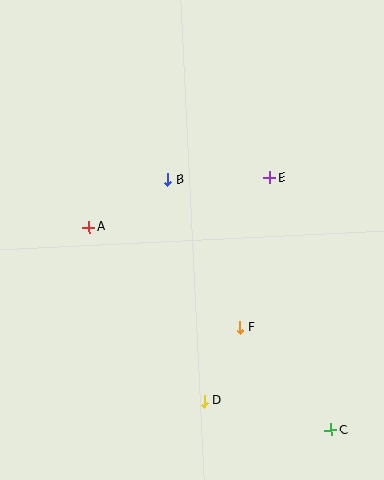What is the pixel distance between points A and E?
The distance between A and E is 188 pixels.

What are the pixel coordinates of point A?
Point A is at (89, 227).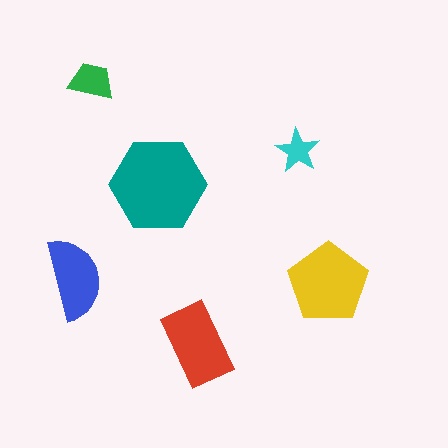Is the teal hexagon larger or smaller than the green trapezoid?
Larger.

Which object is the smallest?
The cyan star.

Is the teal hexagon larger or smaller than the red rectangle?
Larger.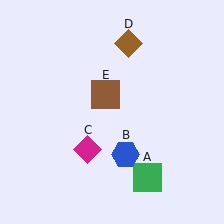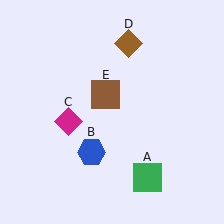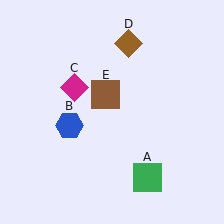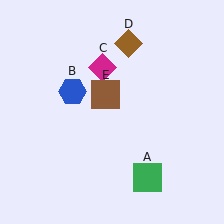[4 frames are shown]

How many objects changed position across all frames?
2 objects changed position: blue hexagon (object B), magenta diamond (object C).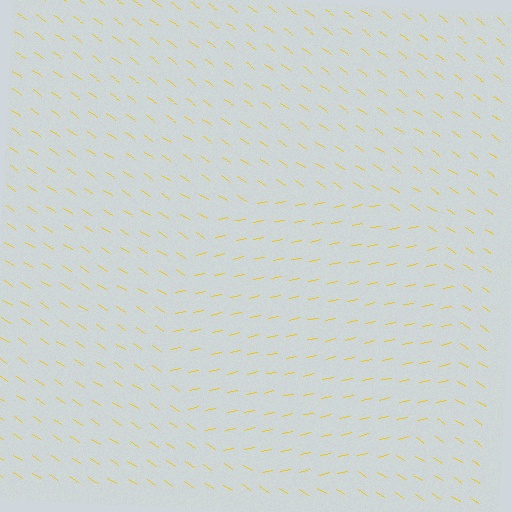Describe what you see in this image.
The image is filled with small yellow line segments. A circle region in the image has lines oriented differently from the surrounding lines, creating a visible texture boundary.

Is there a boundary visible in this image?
Yes, there is a texture boundary formed by a change in line orientation.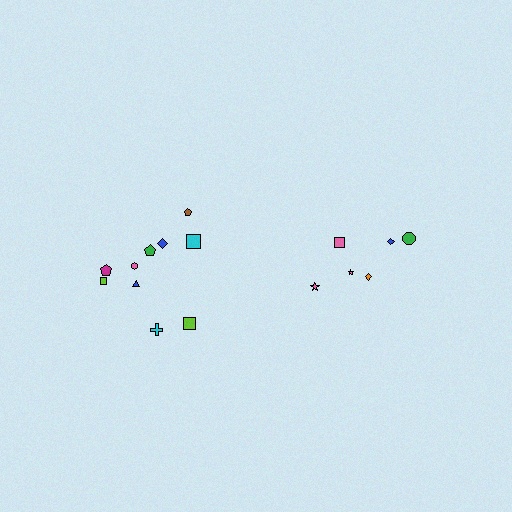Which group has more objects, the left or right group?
The left group.